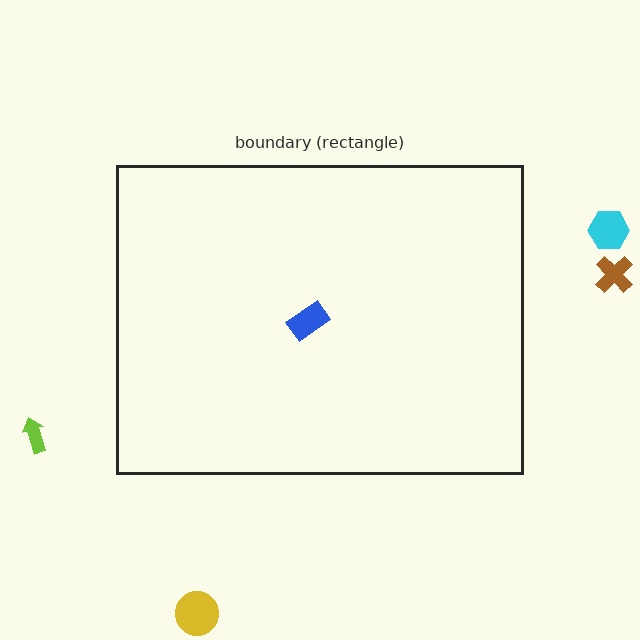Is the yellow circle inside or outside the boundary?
Outside.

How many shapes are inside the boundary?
1 inside, 4 outside.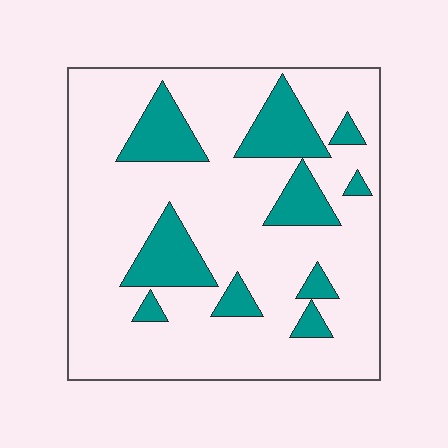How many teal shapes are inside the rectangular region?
10.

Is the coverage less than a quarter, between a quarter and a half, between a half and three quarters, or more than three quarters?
Less than a quarter.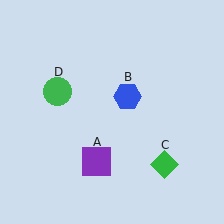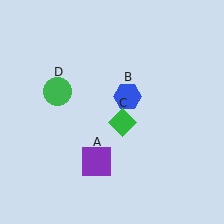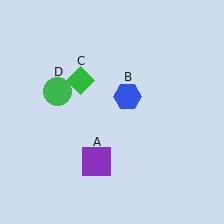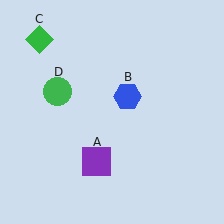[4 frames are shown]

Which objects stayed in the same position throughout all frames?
Purple square (object A) and blue hexagon (object B) and green circle (object D) remained stationary.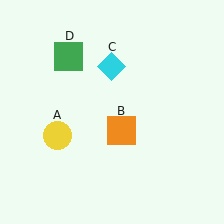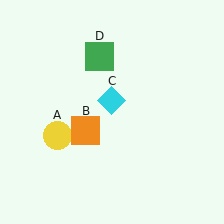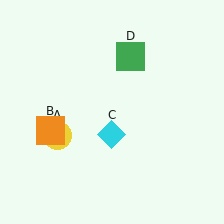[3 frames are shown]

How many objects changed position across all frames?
3 objects changed position: orange square (object B), cyan diamond (object C), green square (object D).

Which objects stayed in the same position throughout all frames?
Yellow circle (object A) remained stationary.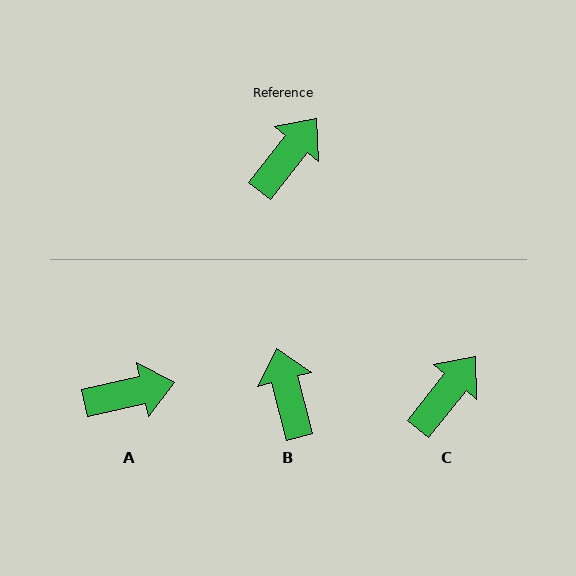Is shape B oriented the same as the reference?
No, it is off by about 53 degrees.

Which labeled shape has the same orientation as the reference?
C.